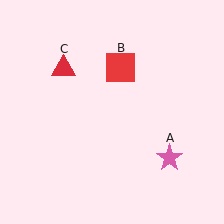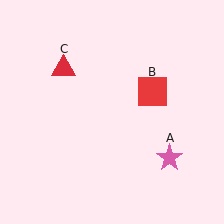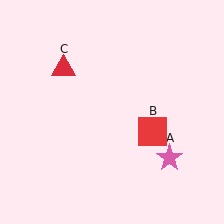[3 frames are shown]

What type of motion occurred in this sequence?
The red square (object B) rotated clockwise around the center of the scene.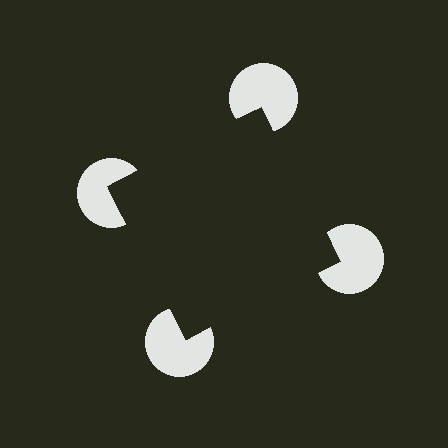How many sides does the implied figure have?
4 sides.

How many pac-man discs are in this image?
There are 4 — one at each vertex of the illusory square.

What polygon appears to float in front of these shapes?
An illusory square — its edges are inferred from the aligned wedge cuts in the pac-man discs, not physically drawn.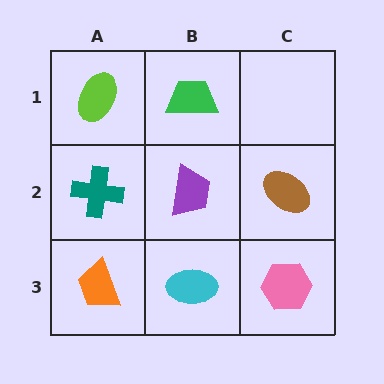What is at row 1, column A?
A lime ellipse.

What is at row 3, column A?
An orange trapezoid.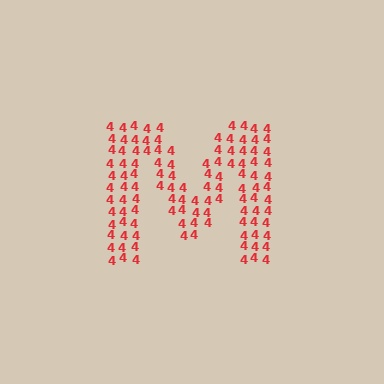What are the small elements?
The small elements are digit 4's.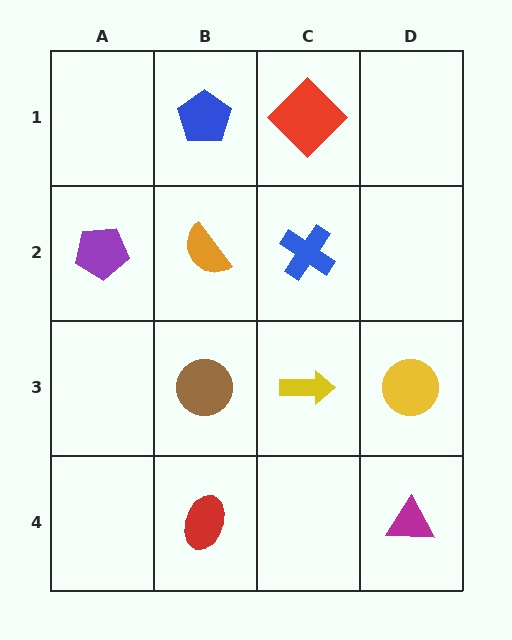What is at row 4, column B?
A red ellipse.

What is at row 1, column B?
A blue pentagon.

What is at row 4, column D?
A magenta triangle.